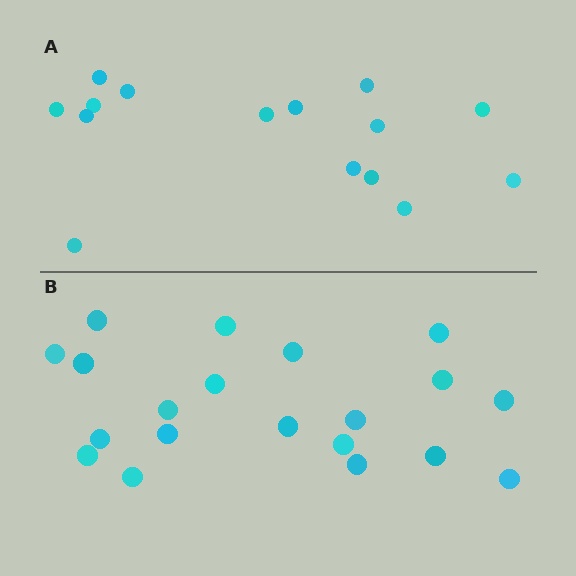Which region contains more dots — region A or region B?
Region B (the bottom region) has more dots.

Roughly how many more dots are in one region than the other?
Region B has about 5 more dots than region A.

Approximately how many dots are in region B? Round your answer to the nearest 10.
About 20 dots.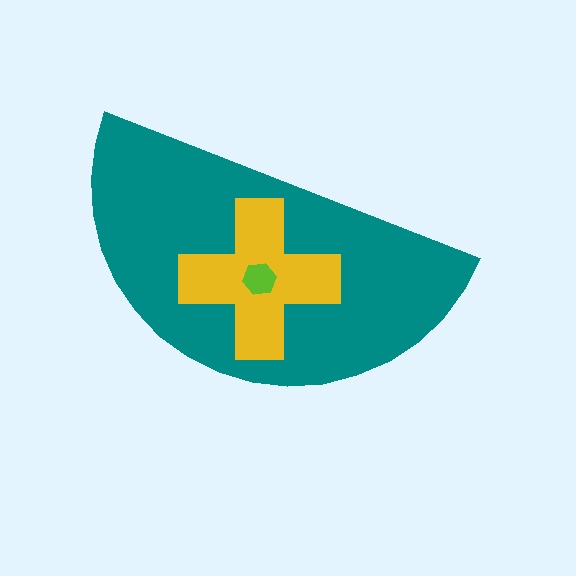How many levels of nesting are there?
3.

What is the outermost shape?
The teal semicircle.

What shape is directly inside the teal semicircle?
The yellow cross.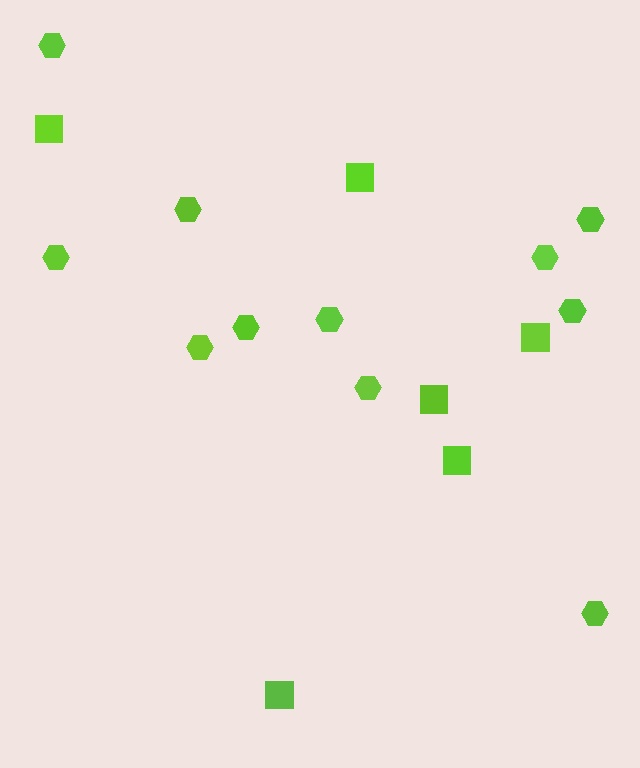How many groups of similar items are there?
There are 2 groups: one group of squares (6) and one group of hexagons (11).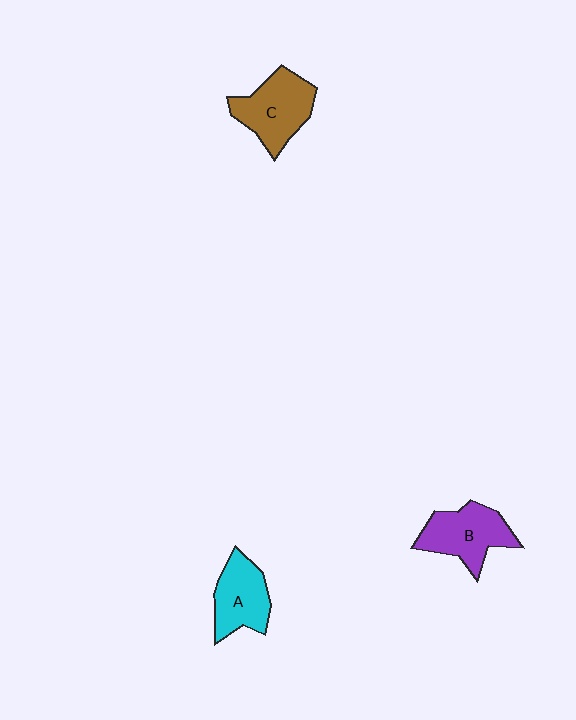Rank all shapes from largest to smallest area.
From largest to smallest: C (brown), B (purple), A (cyan).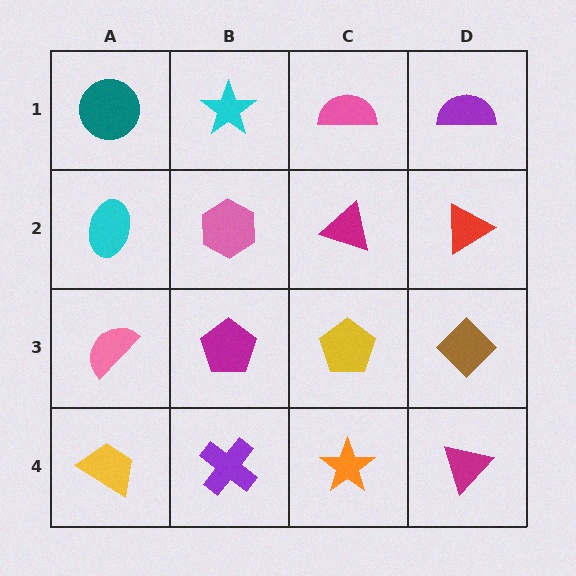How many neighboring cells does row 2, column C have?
4.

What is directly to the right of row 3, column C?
A brown diamond.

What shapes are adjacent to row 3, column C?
A magenta triangle (row 2, column C), an orange star (row 4, column C), a magenta pentagon (row 3, column B), a brown diamond (row 3, column D).